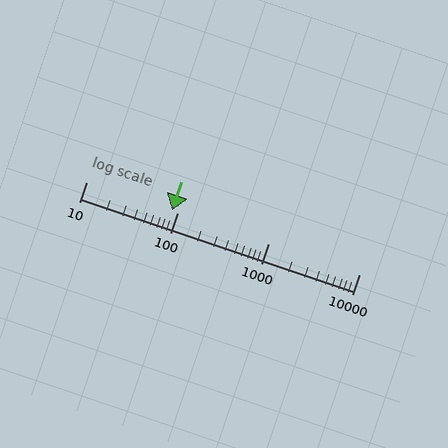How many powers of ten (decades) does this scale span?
The scale spans 3 decades, from 10 to 10000.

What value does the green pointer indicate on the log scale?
The pointer indicates approximately 87.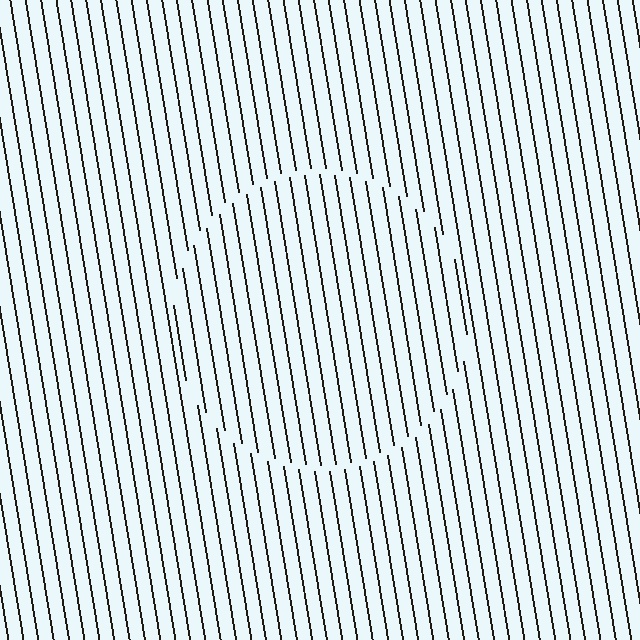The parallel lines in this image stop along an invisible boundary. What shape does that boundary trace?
An illusory circle. The interior of the shape contains the same grating, shifted by half a period — the contour is defined by the phase discontinuity where line-ends from the inner and outer gratings abut.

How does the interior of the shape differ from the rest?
The interior of the shape contains the same grating, shifted by half a period — the contour is defined by the phase discontinuity where line-ends from the inner and outer gratings abut.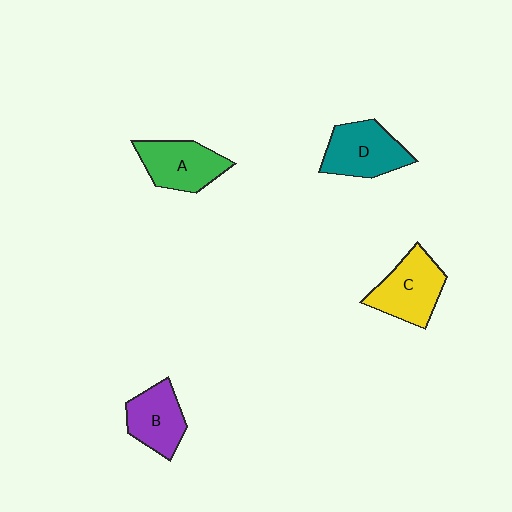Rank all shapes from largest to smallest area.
From largest to smallest: D (teal), C (yellow), A (green), B (purple).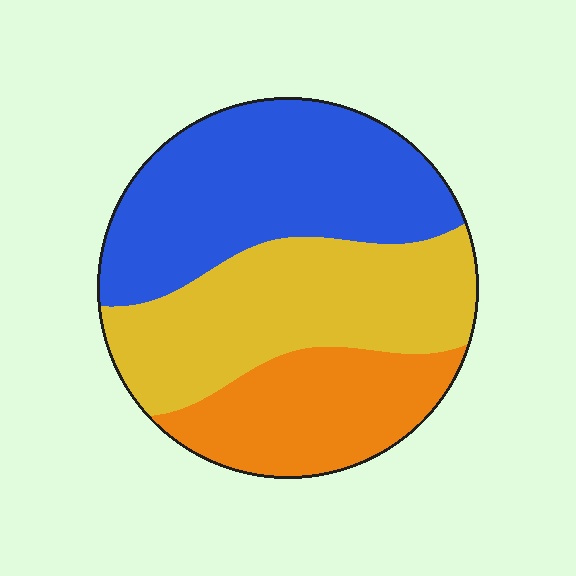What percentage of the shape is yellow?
Yellow takes up between a third and a half of the shape.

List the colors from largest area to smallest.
From largest to smallest: blue, yellow, orange.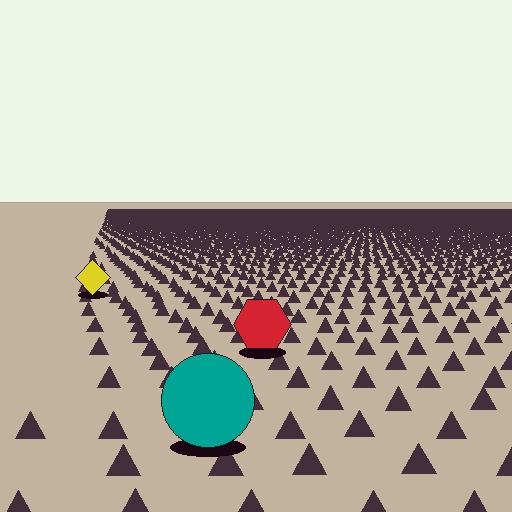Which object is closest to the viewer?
The teal circle is closest. The texture marks near it are larger and more spread out.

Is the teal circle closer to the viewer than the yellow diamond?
Yes. The teal circle is closer — you can tell from the texture gradient: the ground texture is coarser near it.